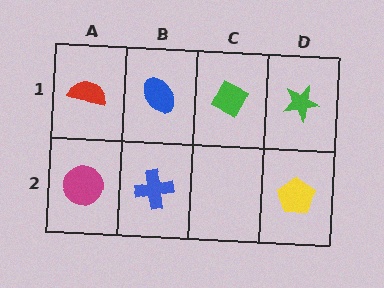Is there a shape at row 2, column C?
No, that cell is empty.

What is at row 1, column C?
A green diamond.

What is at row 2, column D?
A yellow pentagon.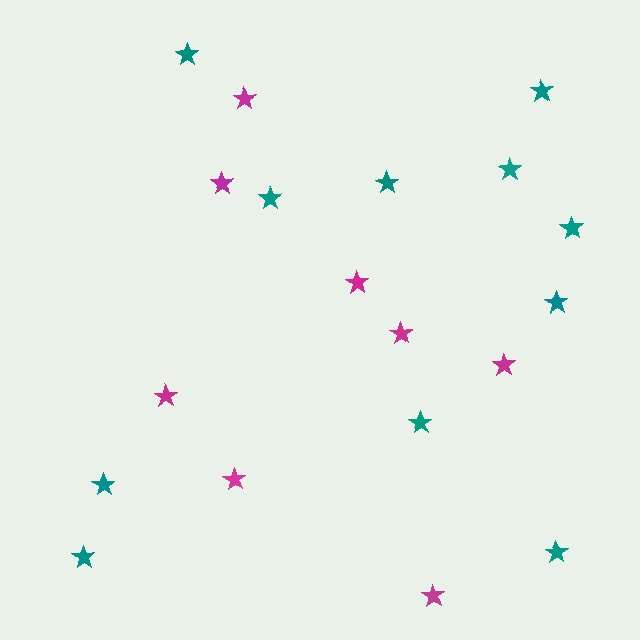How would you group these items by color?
There are 2 groups: one group of magenta stars (8) and one group of teal stars (11).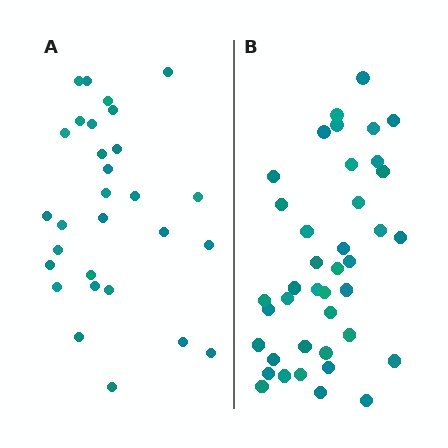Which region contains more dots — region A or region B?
Region B (the right region) has more dots.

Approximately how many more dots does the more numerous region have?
Region B has roughly 12 or so more dots than region A.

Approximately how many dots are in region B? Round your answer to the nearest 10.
About 40 dots.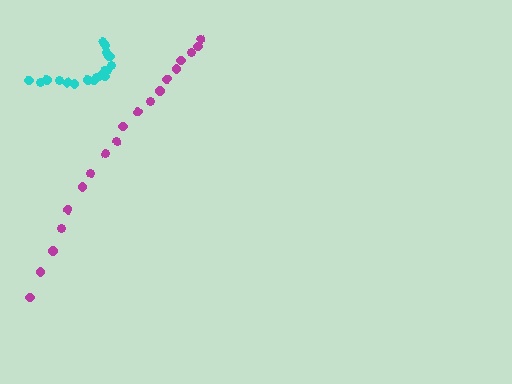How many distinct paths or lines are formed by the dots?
There are 2 distinct paths.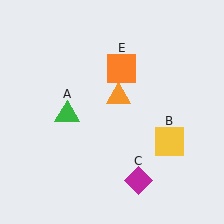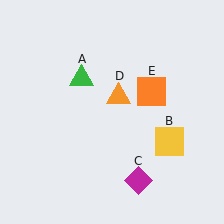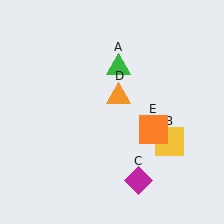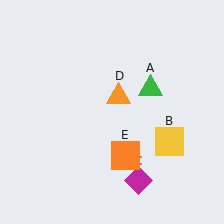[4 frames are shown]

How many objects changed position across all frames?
2 objects changed position: green triangle (object A), orange square (object E).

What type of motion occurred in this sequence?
The green triangle (object A), orange square (object E) rotated clockwise around the center of the scene.